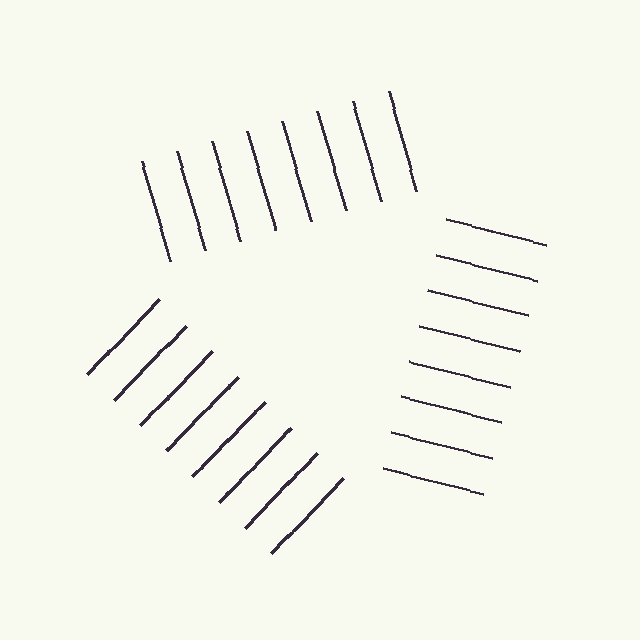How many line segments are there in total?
24 — 8 along each of the 3 edges.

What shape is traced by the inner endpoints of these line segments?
An illusory triangle — the line segments terminate on its edges but no continuous stroke is drawn.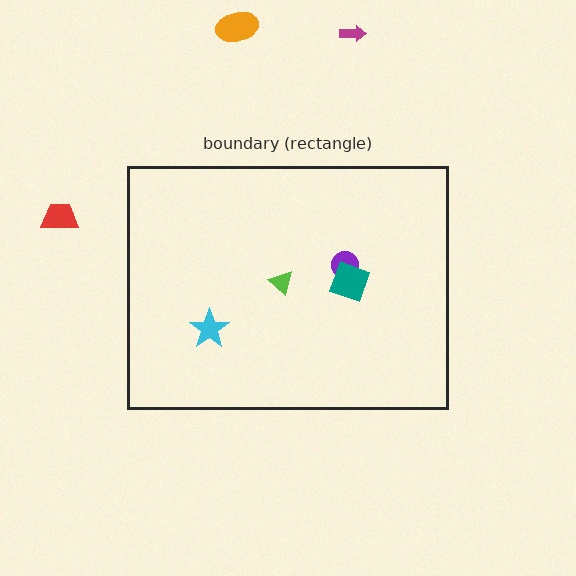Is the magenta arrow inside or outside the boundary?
Outside.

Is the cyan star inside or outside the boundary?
Inside.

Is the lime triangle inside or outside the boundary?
Inside.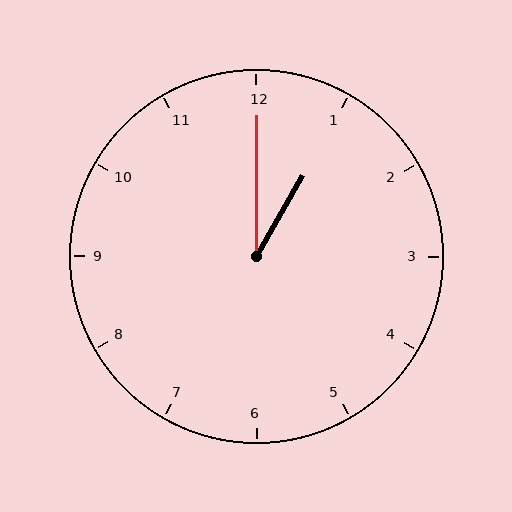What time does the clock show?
1:00.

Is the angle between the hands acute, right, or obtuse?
It is acute.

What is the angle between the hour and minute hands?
Approximately 30 degrees.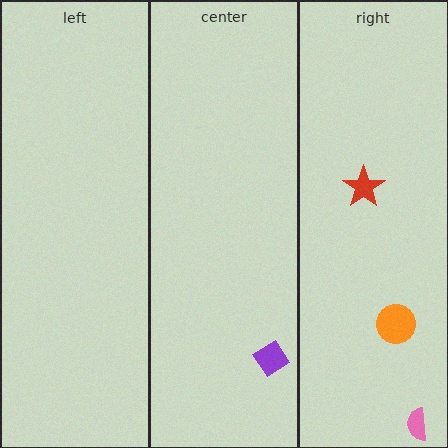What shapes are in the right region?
The pink semicircle, the red star, the orange circle.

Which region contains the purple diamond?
The center region.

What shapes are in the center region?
The purple diamond.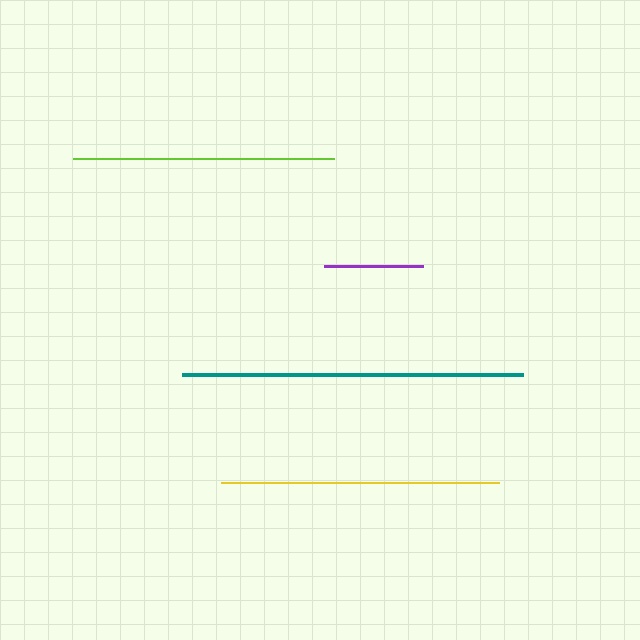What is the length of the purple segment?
The purple segment is approximately 99 pixels long.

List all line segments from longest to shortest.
From longest to shortest: teal, yellow, lime, purple.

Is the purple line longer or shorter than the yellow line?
The yellow line is longer than the purple line.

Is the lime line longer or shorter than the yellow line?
The yellow line is longer than the lime line.